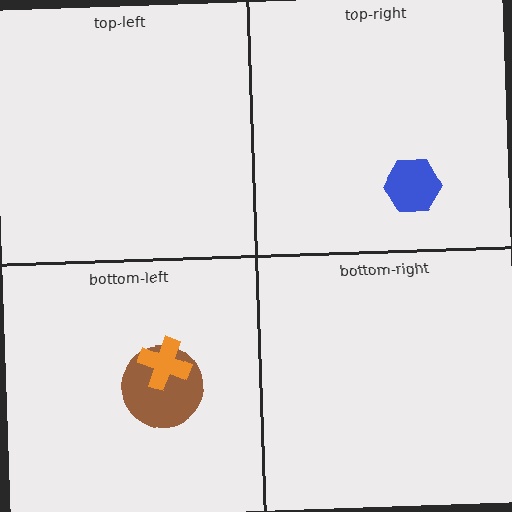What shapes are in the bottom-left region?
The brown circle, the orange cross.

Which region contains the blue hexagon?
The top-right region.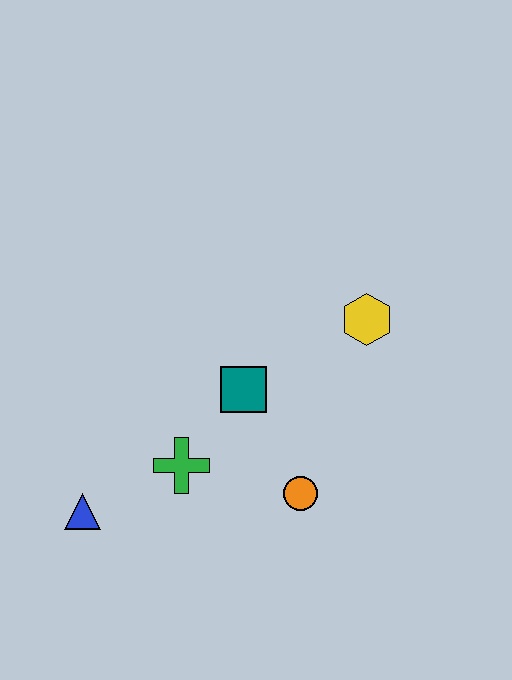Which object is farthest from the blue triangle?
The yellow hexagon is farthest from the blue triangle.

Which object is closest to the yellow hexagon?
The teal square is closest to the yellow hexagon.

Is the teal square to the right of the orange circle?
No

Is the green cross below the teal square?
Yes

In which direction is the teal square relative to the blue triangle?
The teal square is to the right of the blue triangle.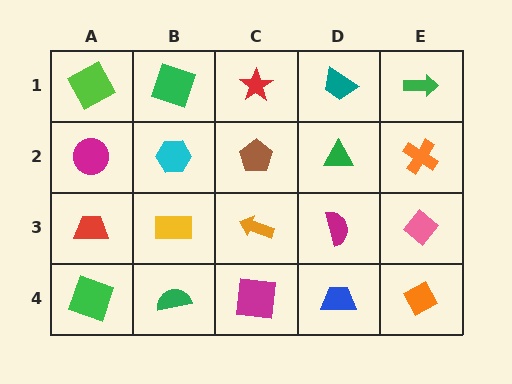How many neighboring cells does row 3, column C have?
4.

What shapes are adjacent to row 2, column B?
A green square (row 1, column B), a yellow rectangle (row 3, column B), a magenta circle (row 2, column A), a brown pentagon (row 2, column C).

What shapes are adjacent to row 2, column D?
A teal trapezoid (row 1, column D), a magenta semicircle (row 3, column D), a brown pentagon (row 2, column C), an orange cross (row 2, column E).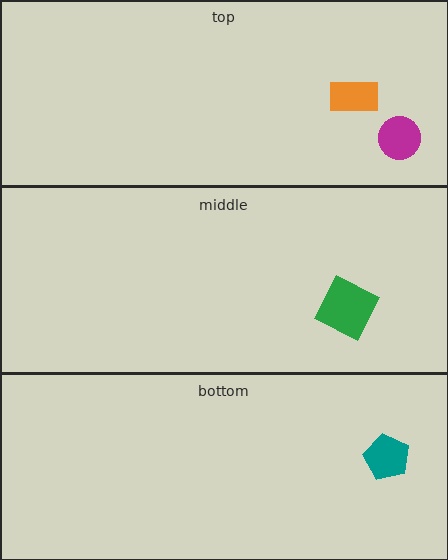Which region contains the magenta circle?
The top region.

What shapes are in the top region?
The orange rectangle, the magenta circle.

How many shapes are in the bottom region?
1.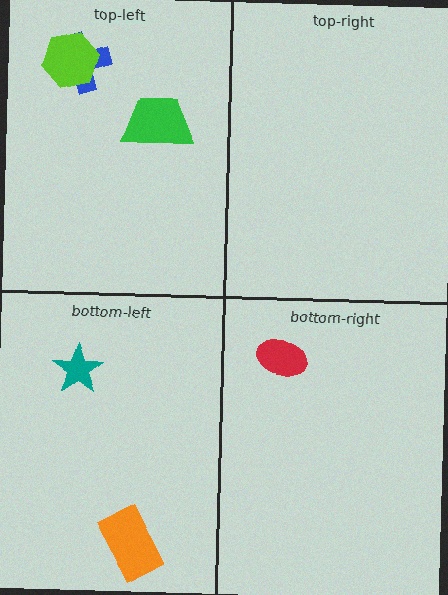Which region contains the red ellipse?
The bottom-right region.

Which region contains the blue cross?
The top-left region.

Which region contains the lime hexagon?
The top-left region.